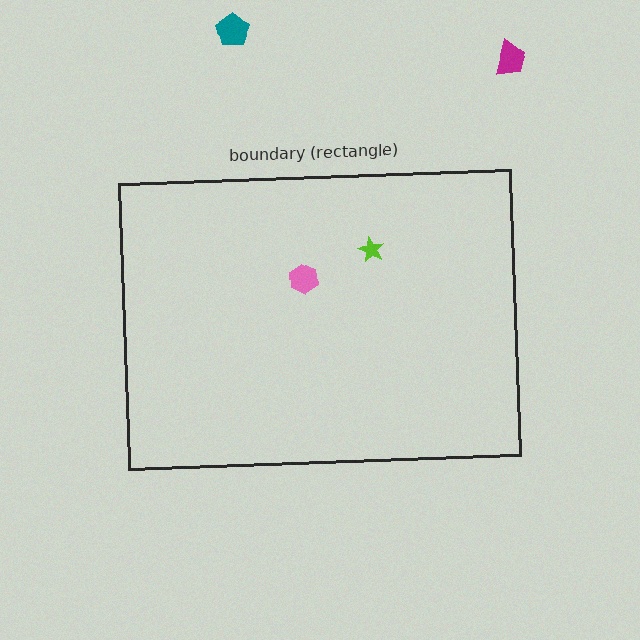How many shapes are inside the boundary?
2 inside, 2 outside.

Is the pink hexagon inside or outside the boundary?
Inside.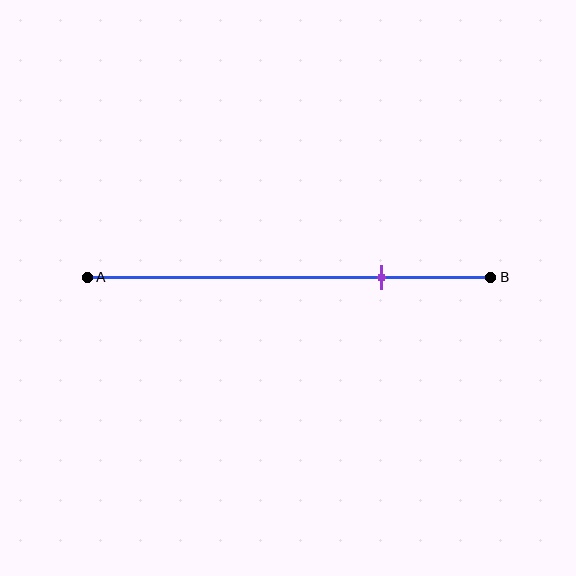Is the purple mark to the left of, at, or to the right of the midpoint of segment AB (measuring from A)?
The purple mark is to the right of the midpoint of segment AB.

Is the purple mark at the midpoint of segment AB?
No, the mark is at about 75% from A, not at the 50% midpoint.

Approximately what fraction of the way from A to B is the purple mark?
The purple mark is approximately 75% of the way from A to B.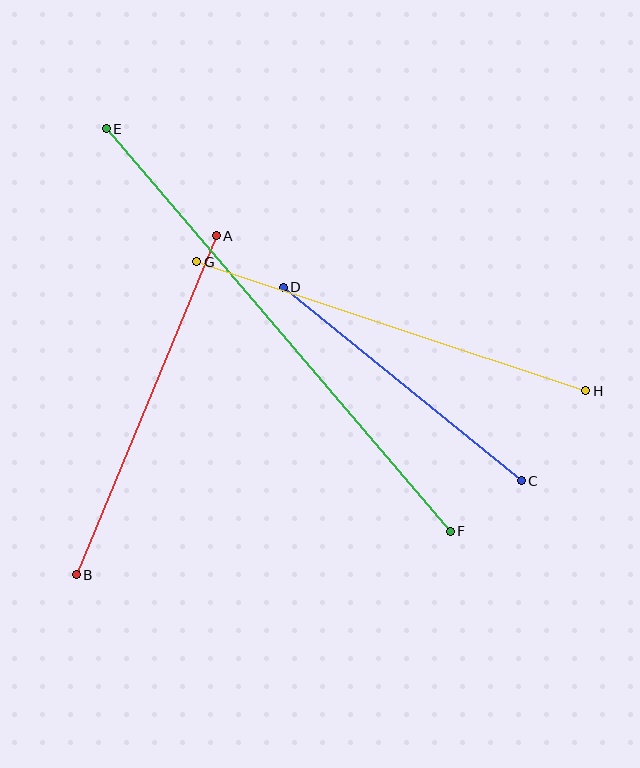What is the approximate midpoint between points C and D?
The midpoint is at approximately (402, 384) pixels.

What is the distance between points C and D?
The distance is approximately 307 pixels.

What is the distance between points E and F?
The distance is approximately 529 pixels.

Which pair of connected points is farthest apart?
Points E and F are farthest apart.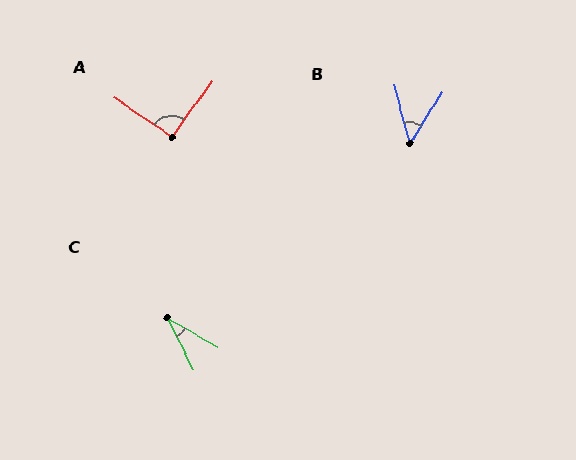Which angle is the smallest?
C, at approximately 33 degrees.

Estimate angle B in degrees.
Approximately 47 degrees.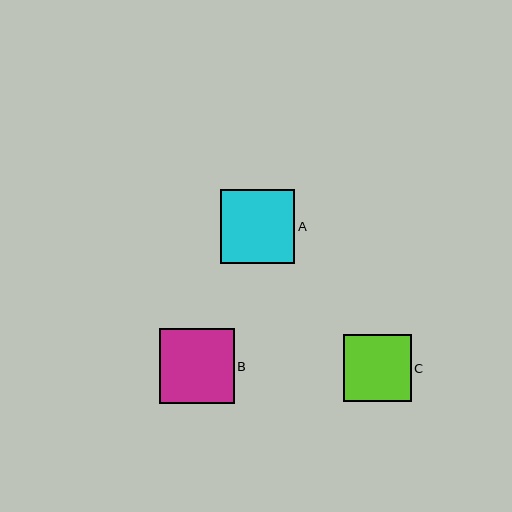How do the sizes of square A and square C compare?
Square A and square C are approximately the same size.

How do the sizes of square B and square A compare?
Square B and square A are approximately the same size.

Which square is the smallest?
Square C is the smallest with a size of approximately 67 pixels.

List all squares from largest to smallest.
From largest to smallest: B, A, C.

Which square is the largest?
Square B is the largest with a size of approximately 75 pixels.